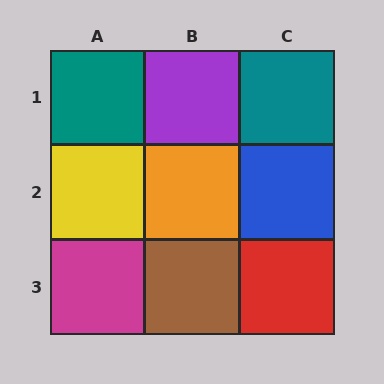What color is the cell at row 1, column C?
Teal.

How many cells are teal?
2 cells are teal.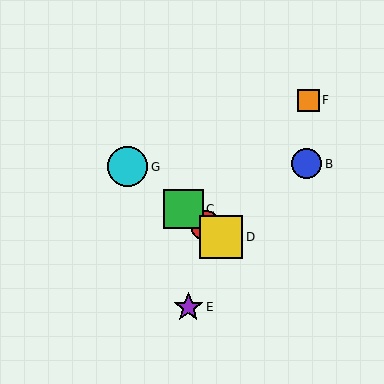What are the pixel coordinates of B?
Object B is at (307, 164).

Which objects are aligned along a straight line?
Objects A, C, D, G are aligned along a straight line.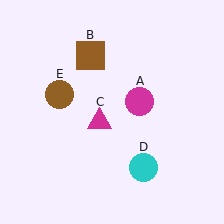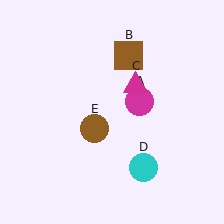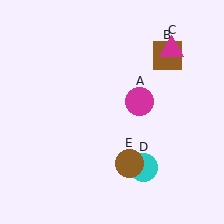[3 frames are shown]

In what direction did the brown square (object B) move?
The brown square (object B) moved right.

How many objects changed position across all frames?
3 objects changed position: brown square (object B), magenta triangle (object C), brown circle (object E).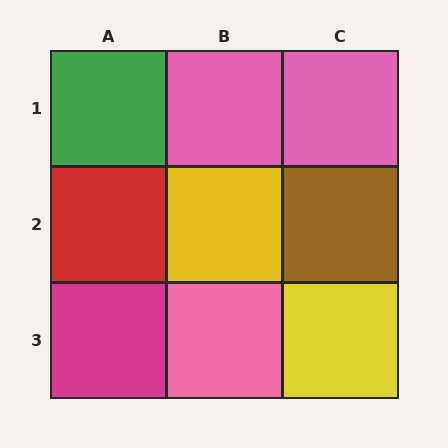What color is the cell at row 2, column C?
Brown.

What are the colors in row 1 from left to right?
Green, pink, pink.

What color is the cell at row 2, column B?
Yellow.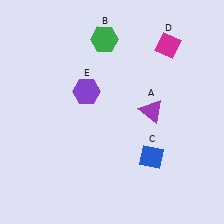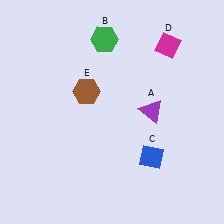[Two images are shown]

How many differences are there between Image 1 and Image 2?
There is 1 difference between the two images.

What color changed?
The hexagon (E) changed from purple in Image 1 to brown in Image 2.